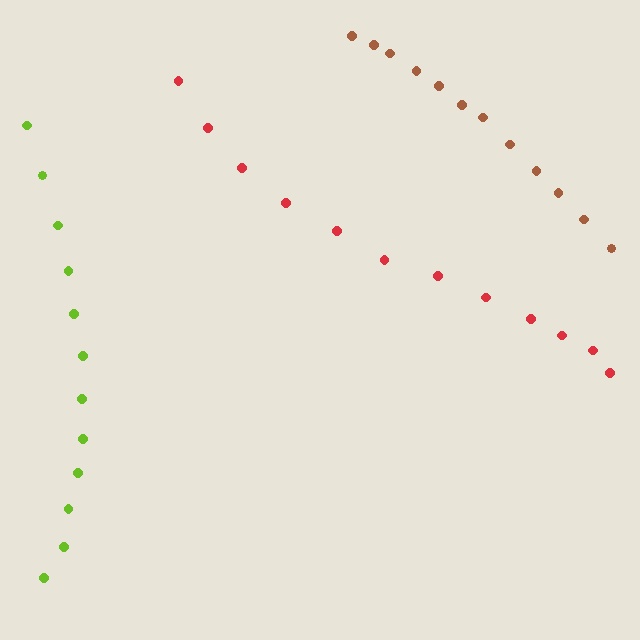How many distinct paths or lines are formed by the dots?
There are 3 distinct paths.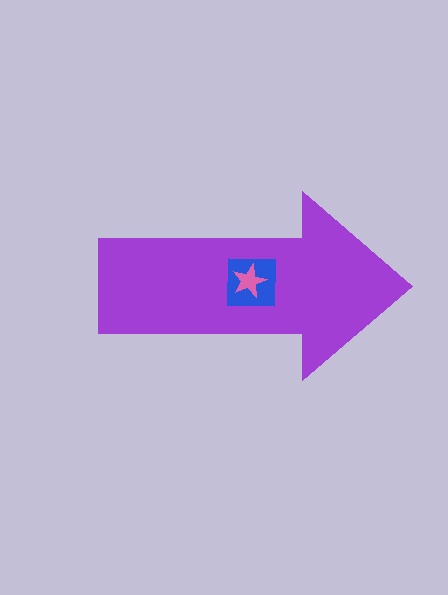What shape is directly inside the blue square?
The pink star.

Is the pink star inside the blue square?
Yes.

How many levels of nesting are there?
3.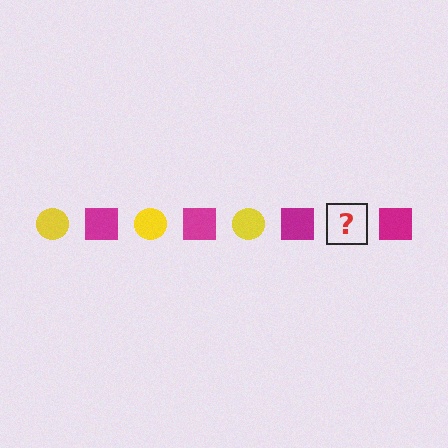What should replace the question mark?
The question mark should be replaced with a yellow circle.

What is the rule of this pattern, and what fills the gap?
The rule is that the pattern alternates between yellow circle and magenta square. The gap should be filled with a yellow circle.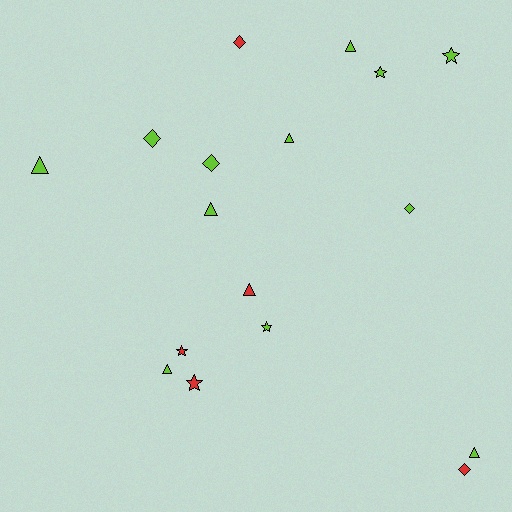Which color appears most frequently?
Lime, with 12 objects.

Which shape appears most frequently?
Triangle, with 7 objects.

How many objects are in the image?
There are 17 objects.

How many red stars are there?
There are 2 red stars.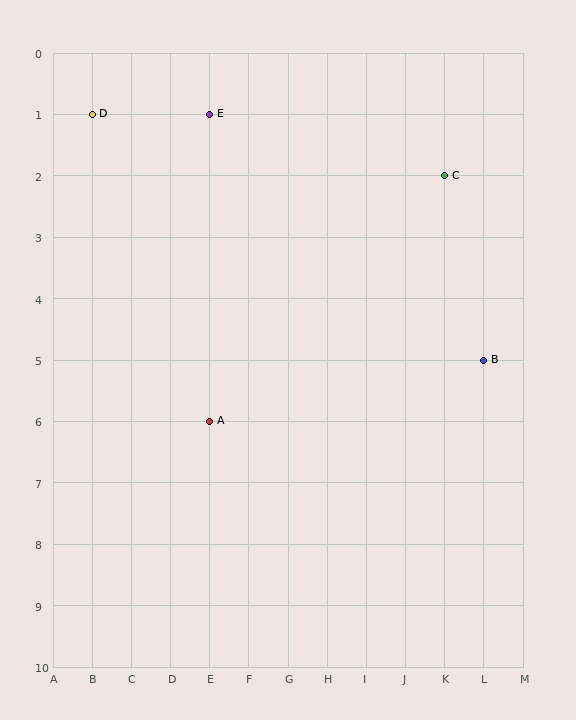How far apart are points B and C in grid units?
Points B and C are 1 column and 3 rows apart (about 3.2 grid units diagonally).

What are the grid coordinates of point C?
Point C is at grid coordinates (K, 2).